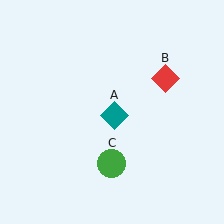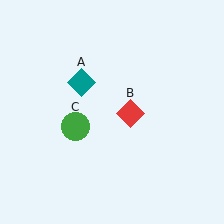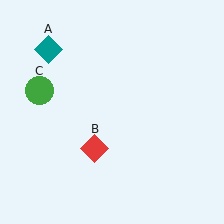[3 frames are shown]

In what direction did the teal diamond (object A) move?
The teal diamond (object A) moved up and to the left.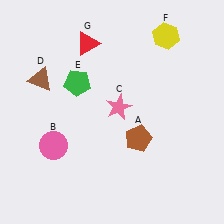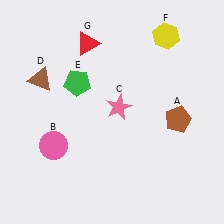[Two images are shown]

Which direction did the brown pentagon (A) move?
The brown pentagon (A) moved right.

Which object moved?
The brown pentagon (A) moved right.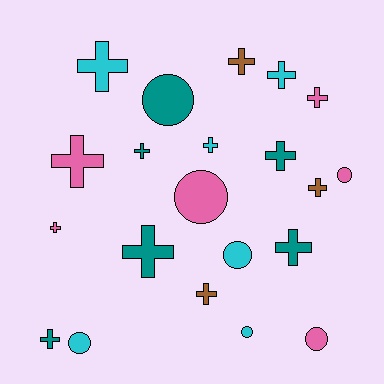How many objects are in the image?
There are 21 objects.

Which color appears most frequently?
Teal, with 6 objects.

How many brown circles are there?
There are no brown circles.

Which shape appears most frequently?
Cross, with 14 objects.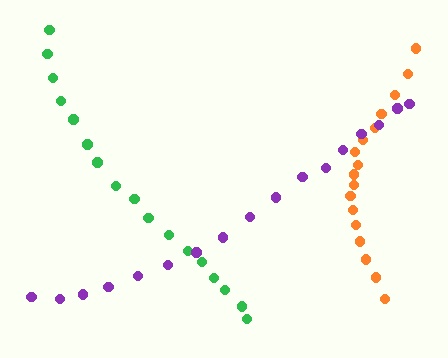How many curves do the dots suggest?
There are 3 distinct paths.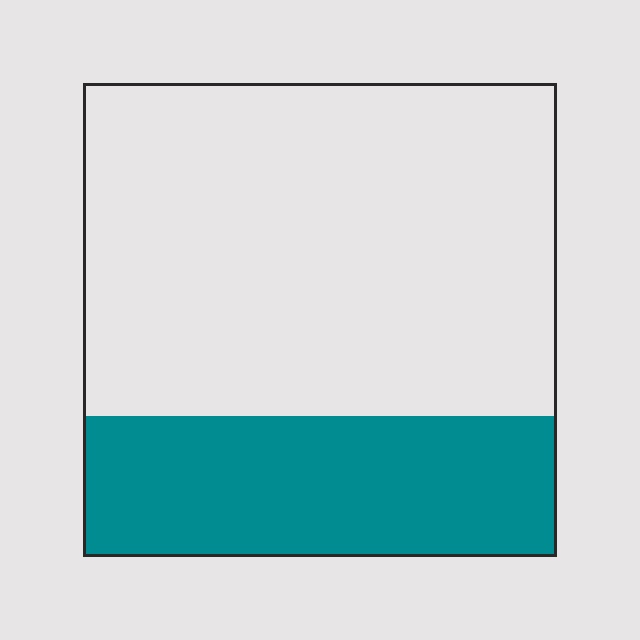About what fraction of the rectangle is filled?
About one third (1/3).